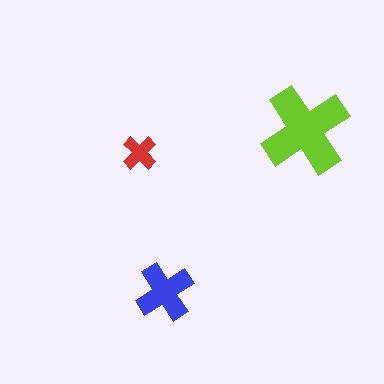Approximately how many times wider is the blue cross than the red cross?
About 1.5 times wider.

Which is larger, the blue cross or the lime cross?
The lime one.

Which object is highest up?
The lime cross is topmost.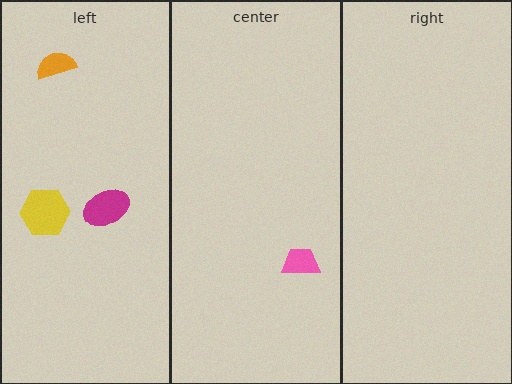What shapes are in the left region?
The magenta ellipse, the orange semicircle, the yellow hexagon.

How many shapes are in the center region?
1.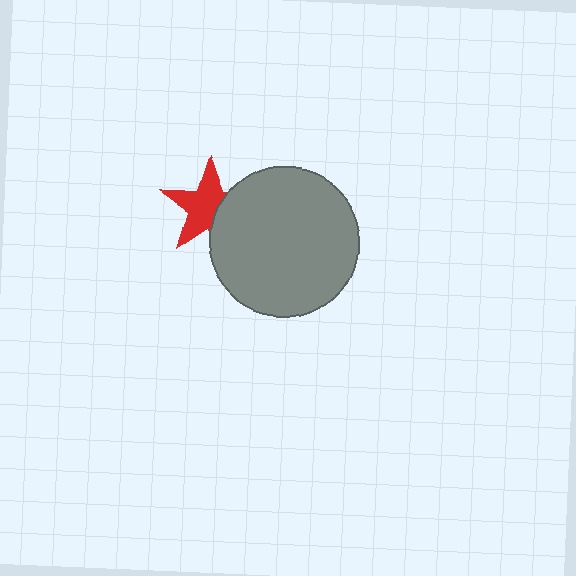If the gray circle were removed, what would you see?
You would see the complete red star.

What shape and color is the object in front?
The object in front is a gray circle.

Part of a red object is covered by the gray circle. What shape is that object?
It is a star.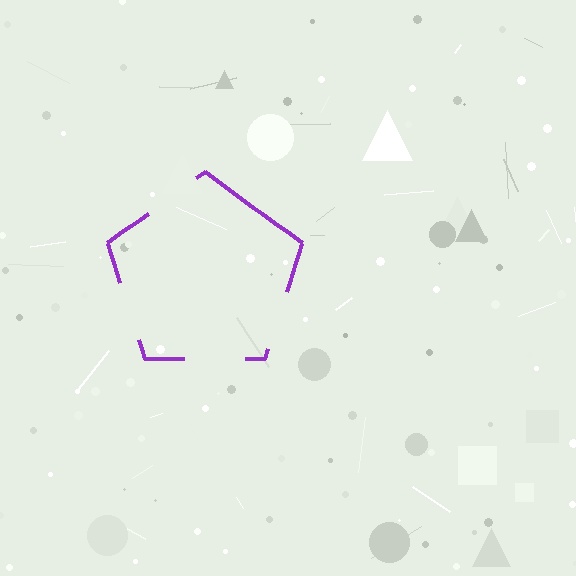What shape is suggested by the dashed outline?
The dashed outline suggests a pentagon.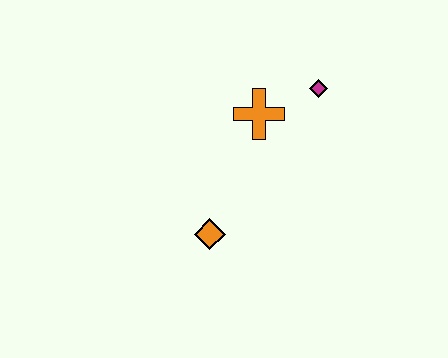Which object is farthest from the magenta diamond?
The orange diamond is farthest from the magenta diamond.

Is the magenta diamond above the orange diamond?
Yes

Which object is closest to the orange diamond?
The orange cross is closest to the orange diamond.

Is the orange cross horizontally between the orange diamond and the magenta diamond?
Yes